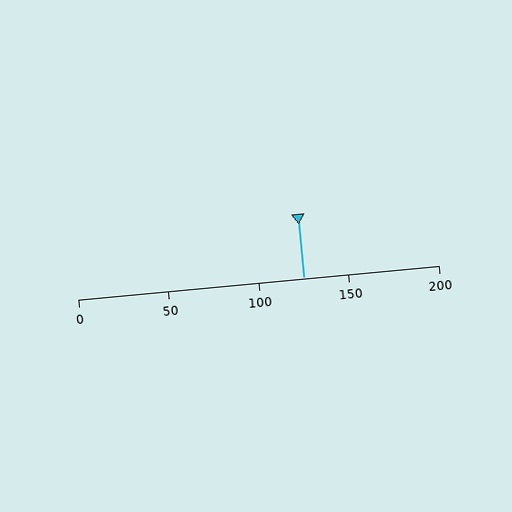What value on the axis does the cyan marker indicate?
The marker indicates approximately 125.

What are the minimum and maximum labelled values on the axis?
The axis runs from 0 to 200.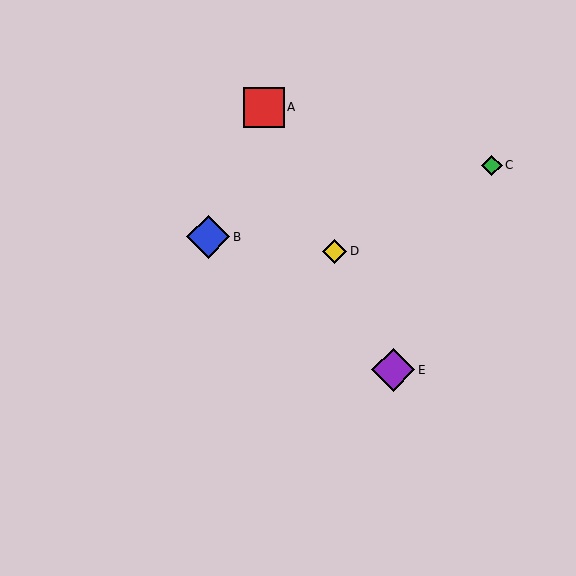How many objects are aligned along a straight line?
3 objects (A, D, E) are aligned along a straight line.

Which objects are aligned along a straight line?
Objects A, D, E are aligned along a straight line.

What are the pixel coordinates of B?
Object B is at (208, 237).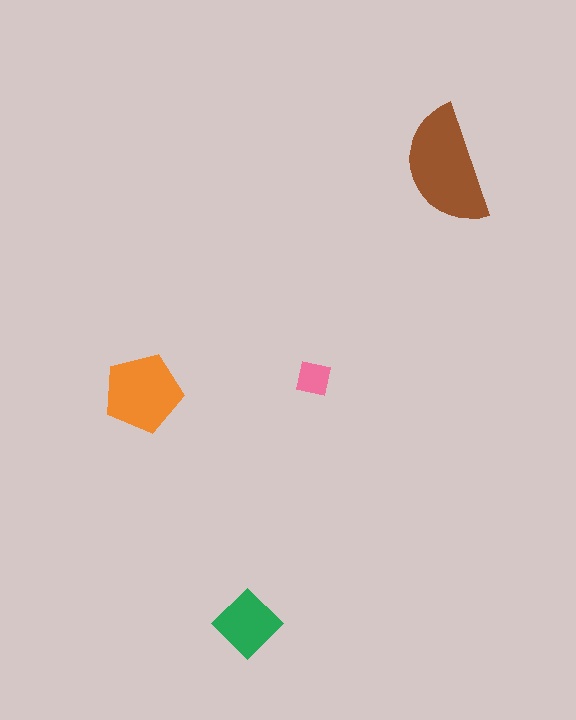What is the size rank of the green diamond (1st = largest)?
3rd.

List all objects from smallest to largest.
The pink square, the green diamond, the orange pentagon, the brown semicircle.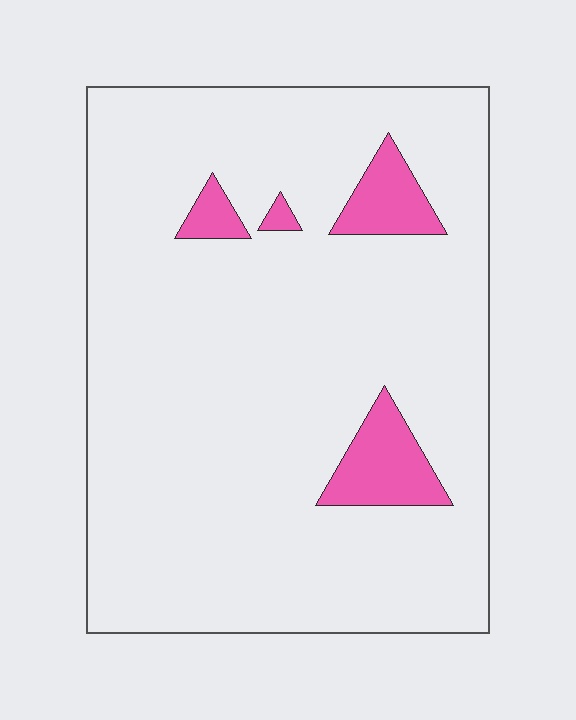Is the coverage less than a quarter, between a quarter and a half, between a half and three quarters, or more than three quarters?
Less than a quarter.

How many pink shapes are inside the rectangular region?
4.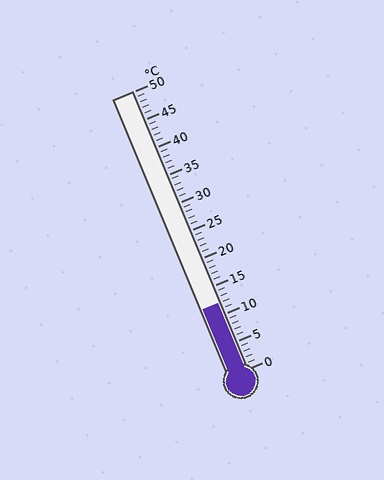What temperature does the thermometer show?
The thermometer shows approximately 12°C.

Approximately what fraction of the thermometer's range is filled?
The thermometer is filled to approximately 25% of its range.